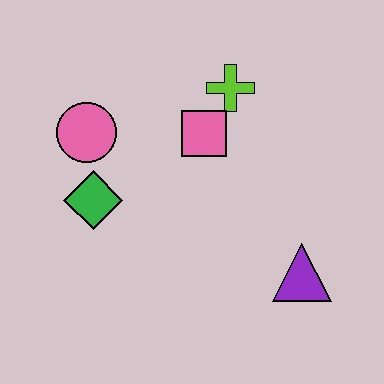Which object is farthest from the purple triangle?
The pink circle is farthest from the purple triangle.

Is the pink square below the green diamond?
No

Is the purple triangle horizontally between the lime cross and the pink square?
No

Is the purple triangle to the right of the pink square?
Yes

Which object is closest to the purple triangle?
The pink square is closest to the purple triangle.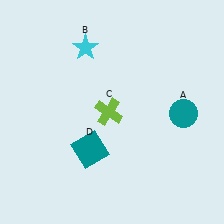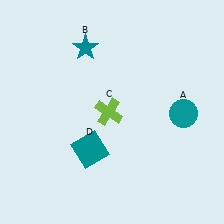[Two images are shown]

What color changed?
The star (B) changed from cyan in Image 1 to teal in Image 2.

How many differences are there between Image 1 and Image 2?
There is 1 difference between the two images.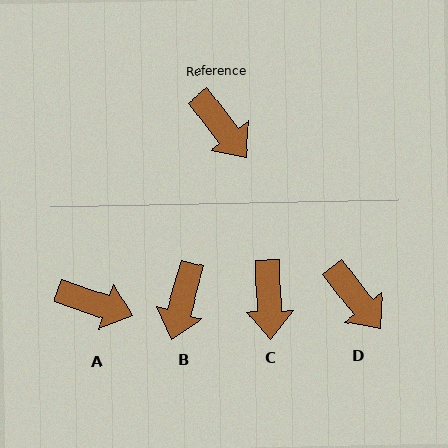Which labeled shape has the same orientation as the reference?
D.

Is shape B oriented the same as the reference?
No, it is off by about 53 degrees.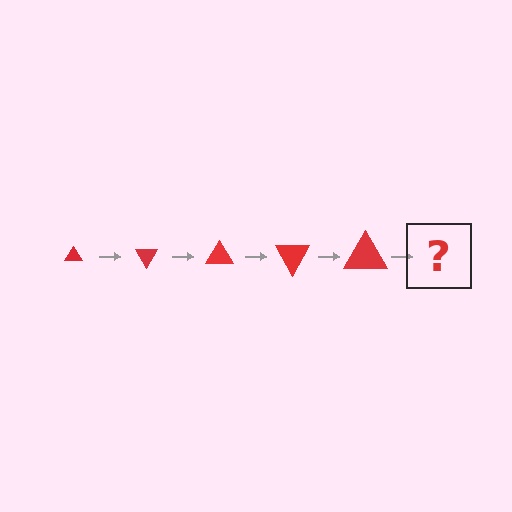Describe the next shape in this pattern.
It should be a triangle, larger than the previous one and rotated 300 degrees from the start.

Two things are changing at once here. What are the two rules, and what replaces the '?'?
The two rules are that the triangle grows larger each step and it rotates 60 degrees each step. The '?' should be a triangle, larger than the previous one and rotated 300 degrees from the start.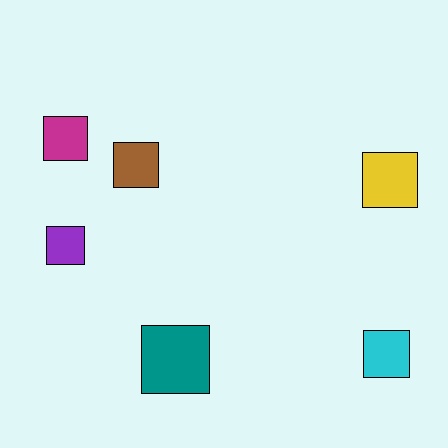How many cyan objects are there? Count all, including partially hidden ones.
There is 1 cyan object.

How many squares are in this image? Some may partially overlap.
There are 6 squares.